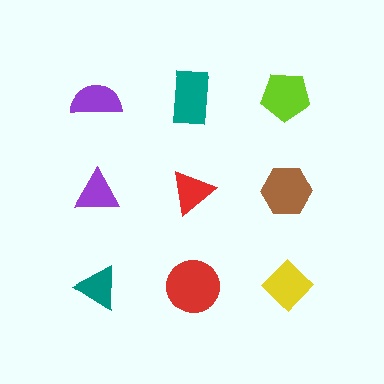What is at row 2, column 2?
A red triangle.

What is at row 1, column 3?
A lime pentagon.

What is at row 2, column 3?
A brown hexagon.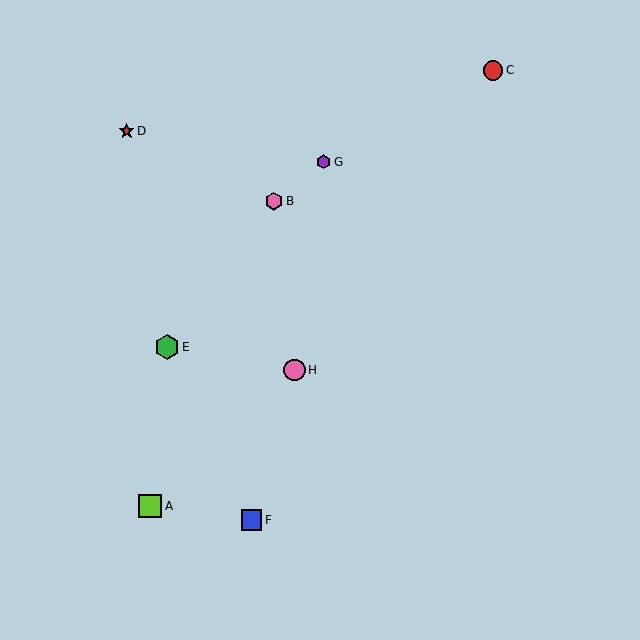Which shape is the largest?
The green hexagon (labeled E) is the largest.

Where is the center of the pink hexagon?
The center of the pink hexagon is at (274, 201).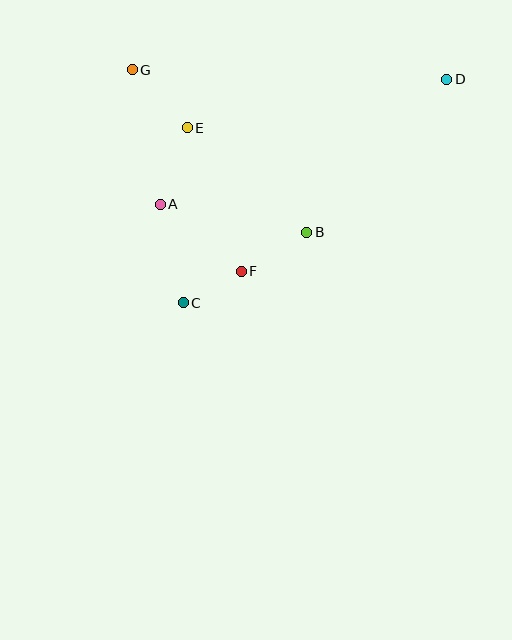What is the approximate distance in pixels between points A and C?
The distance between A and C is approximately 101 pixels.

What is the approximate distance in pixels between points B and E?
The distance between B and E is approximately 159 pixels.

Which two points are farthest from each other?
Points C and D are farthest from each other.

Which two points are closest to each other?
Points C and F are closest to each other.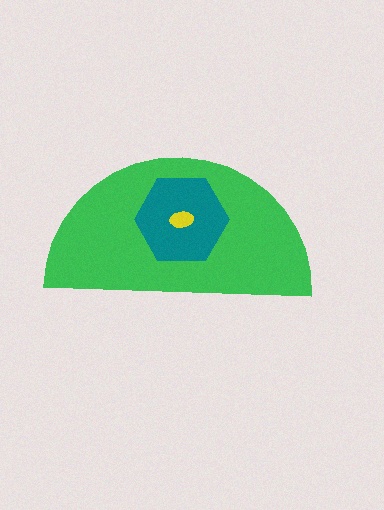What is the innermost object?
The yellow ellipse.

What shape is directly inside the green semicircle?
The teal hexagon.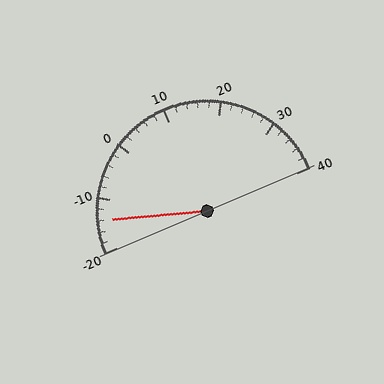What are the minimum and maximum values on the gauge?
The gauge ranges from -20 to 40.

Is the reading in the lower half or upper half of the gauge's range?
The reading is in the lower half of the range (-20 to 40).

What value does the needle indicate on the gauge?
The needle indicates approximately -14.